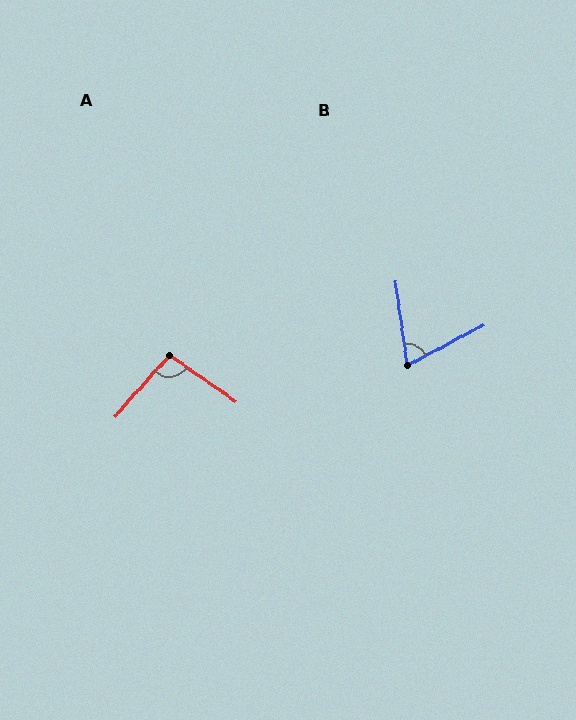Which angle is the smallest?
B, at approximately 70 degrees.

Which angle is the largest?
A, at approximately 96 degrees.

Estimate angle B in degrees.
Approximately 70 degrees.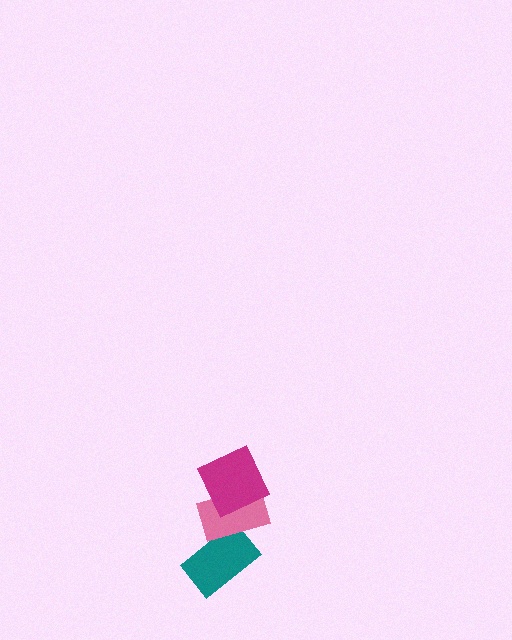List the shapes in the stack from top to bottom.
From top to bottom: the magenta square, the pink rectangle, the teal rectangle.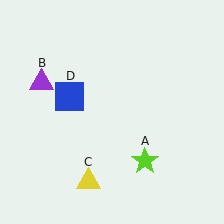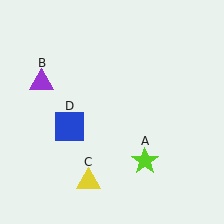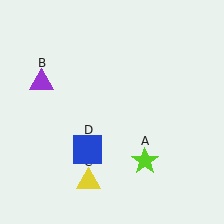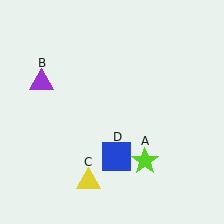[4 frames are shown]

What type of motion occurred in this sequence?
The blue square (object D) rotated counterclockwise around the center of the scene.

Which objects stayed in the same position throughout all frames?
Lime star (object A) and purple triangle (object B) and yellow triangle (object C) remained stationary.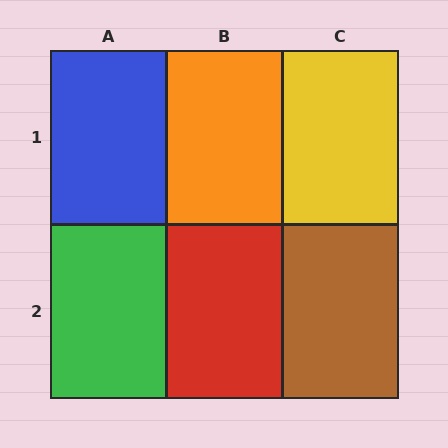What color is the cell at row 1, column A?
Blue.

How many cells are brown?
1 cell is brown.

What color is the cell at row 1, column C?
Yellow.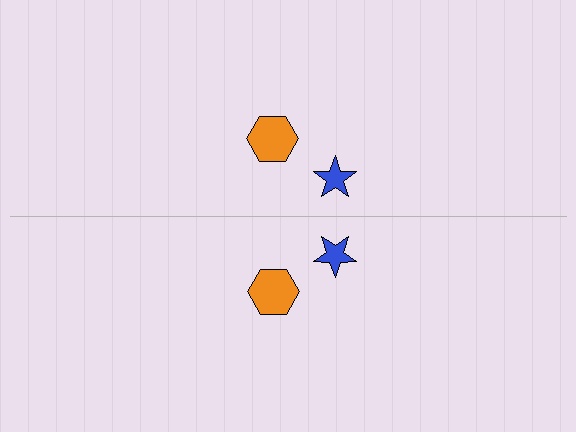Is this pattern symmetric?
Yes, this pattern has bilateral (reflection) symmetry.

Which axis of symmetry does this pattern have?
The pattern has a horizontal axis of symmetry running through the center of the image.